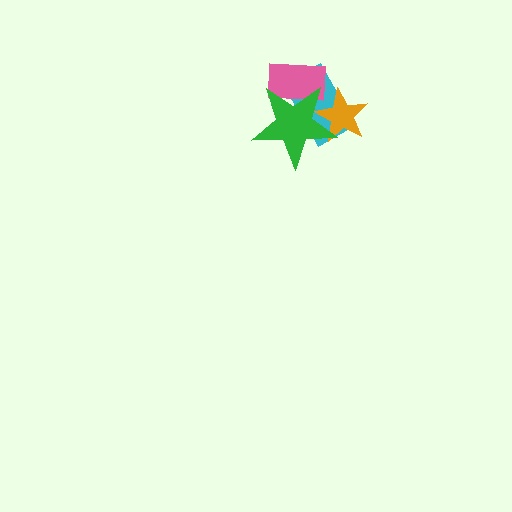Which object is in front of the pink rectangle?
The green star is in front of the pink rectangle.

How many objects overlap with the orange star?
2 objects overlap with the orange star.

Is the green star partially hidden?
No, no other shape covers it.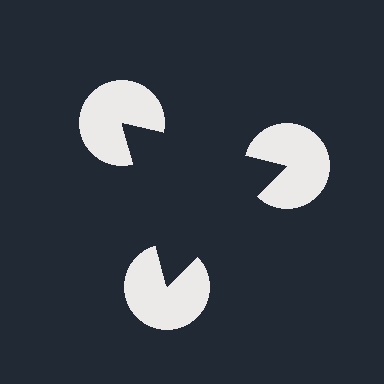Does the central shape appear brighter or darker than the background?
It typically appears slightly darker than the background, even though no actual brightness change is drawn.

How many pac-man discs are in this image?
There are 3 — one at each vertex of the illusory triangle.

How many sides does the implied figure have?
3 sides.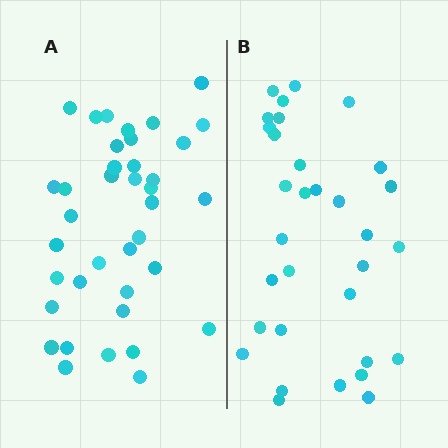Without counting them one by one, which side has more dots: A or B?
Region A (the left region) has more dots.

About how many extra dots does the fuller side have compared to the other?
Region A has about 6 more dots than region B.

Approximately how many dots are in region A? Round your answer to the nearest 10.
About 40 dots. (The exact count is 38, which rounds to 40.)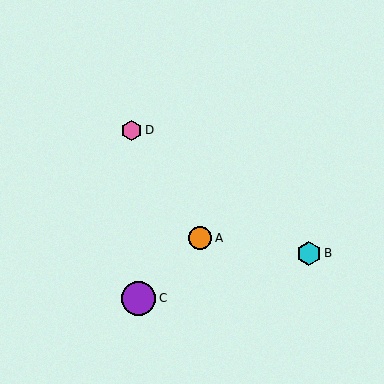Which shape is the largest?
The purple circle (labeled C) is the largest.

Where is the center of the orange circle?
The center of the orange circle is at (200, 238).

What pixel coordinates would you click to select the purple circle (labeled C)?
Click at (139, 298) to select the purple circle C.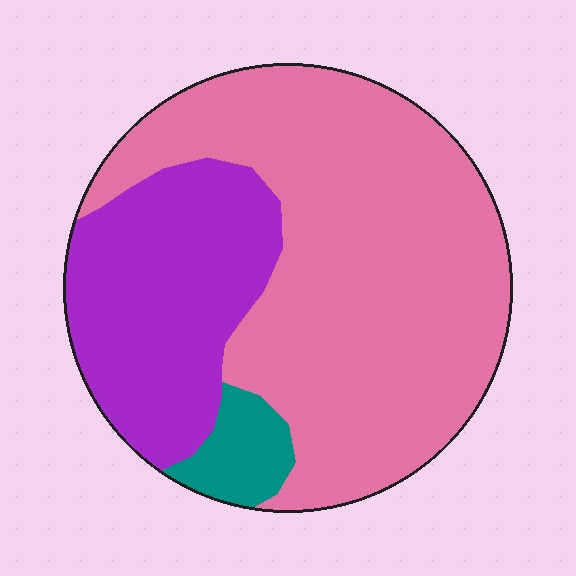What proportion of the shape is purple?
Purple covers 29% of the shape.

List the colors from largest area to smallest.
From largest to smallest: pink, purple, teal.